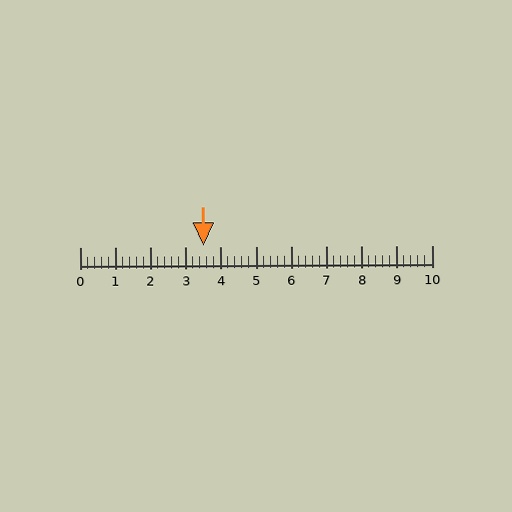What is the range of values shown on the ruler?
The ruler shows values from 0 to 10.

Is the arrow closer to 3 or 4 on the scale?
The arrow is closer to 4.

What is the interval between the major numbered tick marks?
The major tick marks are spaced 1 units apart.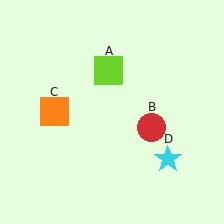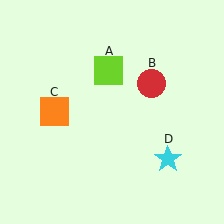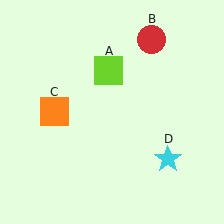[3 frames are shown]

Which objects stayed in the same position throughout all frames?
Lime square (object A) and orange square (object C) and cyan star (object D) remained stationary.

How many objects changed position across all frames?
1 object changed position: red circle (object B).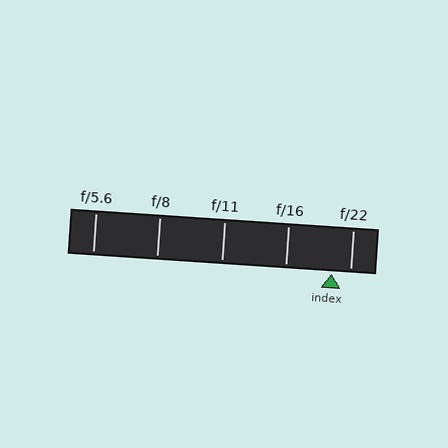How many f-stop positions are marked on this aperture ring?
There are 5 f-stop positions marked.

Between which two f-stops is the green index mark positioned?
The index mark is between f/16 and f/22.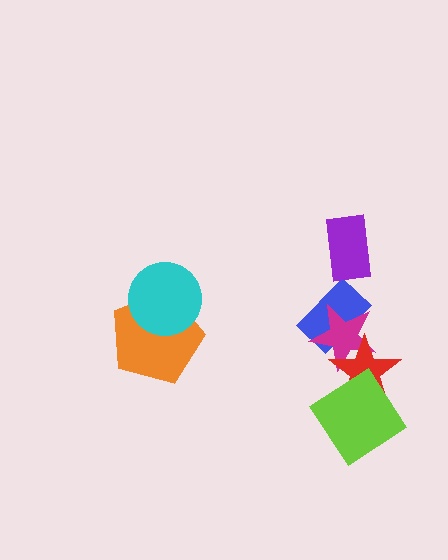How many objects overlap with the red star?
3 objects overlap with the red star.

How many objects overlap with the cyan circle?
1 object overlaps with the cyan circle.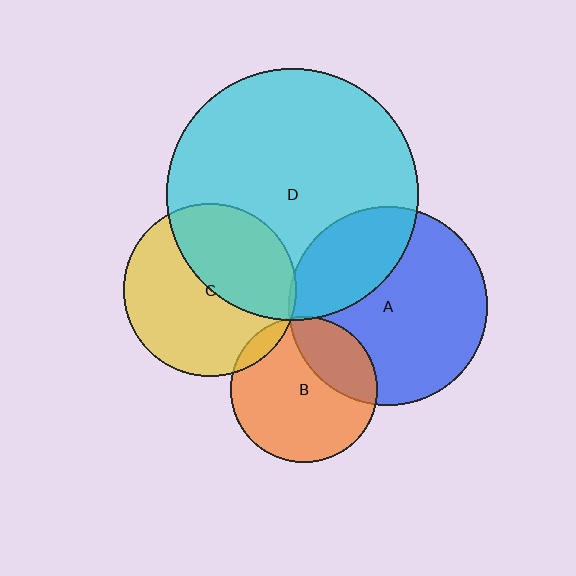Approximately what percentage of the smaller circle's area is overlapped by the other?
Approximately 45%.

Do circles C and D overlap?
Yes.